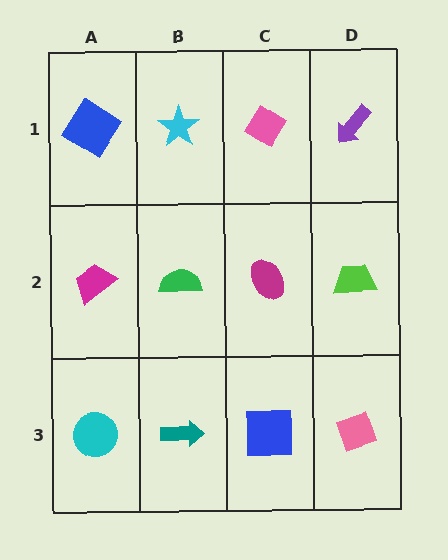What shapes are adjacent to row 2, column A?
A blue diamond (row 1, column A), a cyan circle (row 3, column A), a green semicircle (row 2, column B).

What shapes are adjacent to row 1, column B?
A green semicircle (row 2, column B), a blue diamond (row 1, column A), a pink diamond (row 1, column C).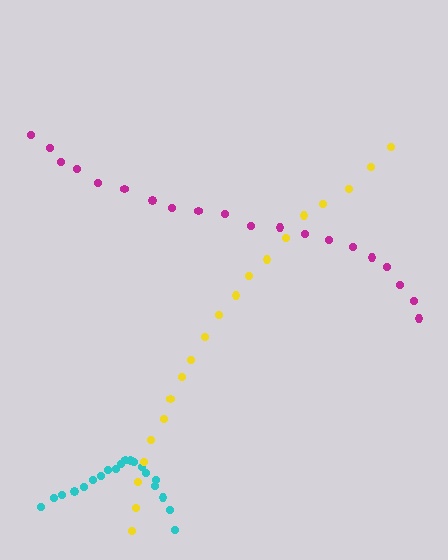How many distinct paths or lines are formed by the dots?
There are 3 distinct paths.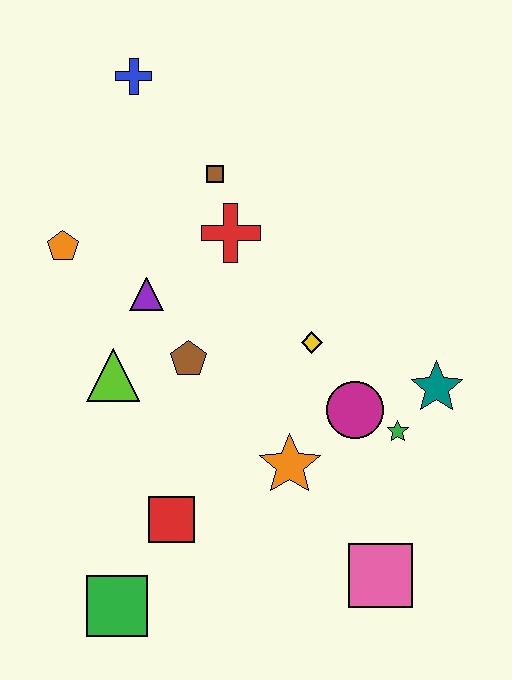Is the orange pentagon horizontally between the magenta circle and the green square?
No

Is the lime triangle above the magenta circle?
Yes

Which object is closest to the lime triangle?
The brown pentagon is closest to the lime triangle.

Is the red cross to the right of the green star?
No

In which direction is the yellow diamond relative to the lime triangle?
The yellow diamond is to the right of the lime triangle.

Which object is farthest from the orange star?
The blue cross is farthest from the orange star.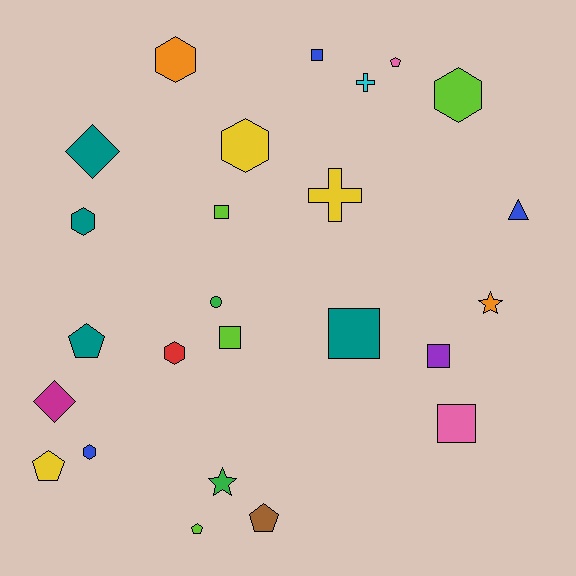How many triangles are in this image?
There is 1 triangle.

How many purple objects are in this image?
There is 1 purple object.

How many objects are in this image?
There are 25 objects.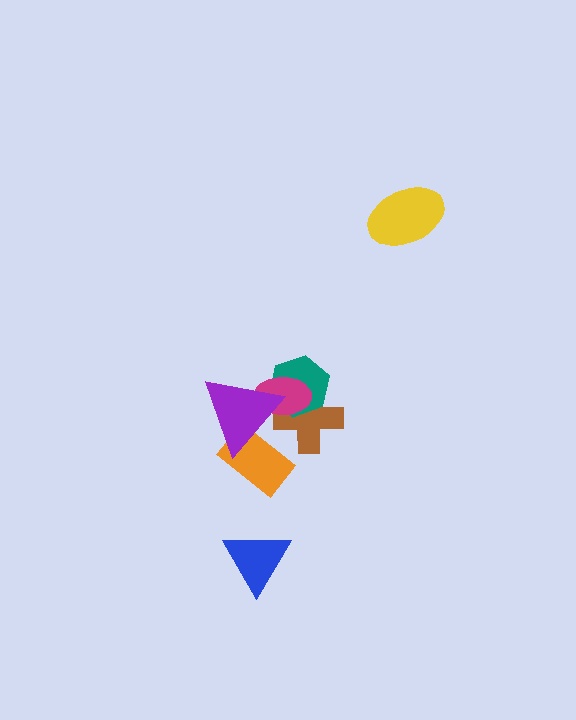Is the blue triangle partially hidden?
No, no other shape covers it.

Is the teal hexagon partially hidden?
Yes, it is partially covered by another shape.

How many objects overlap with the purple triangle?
4 objects overlap with the purple triangle.